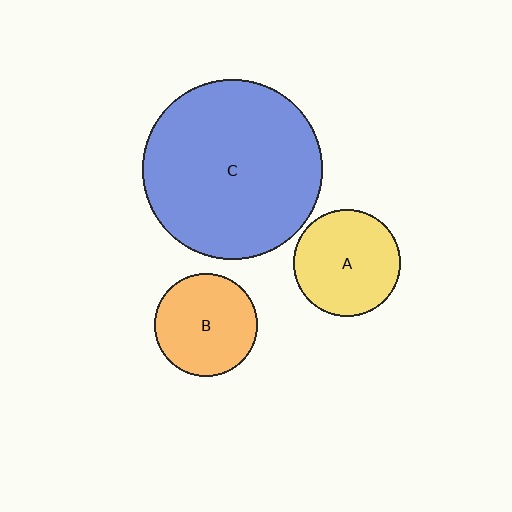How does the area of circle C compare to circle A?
Approximately 2.8 times.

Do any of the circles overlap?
No, none of the circles overlap.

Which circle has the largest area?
Circle C (blue).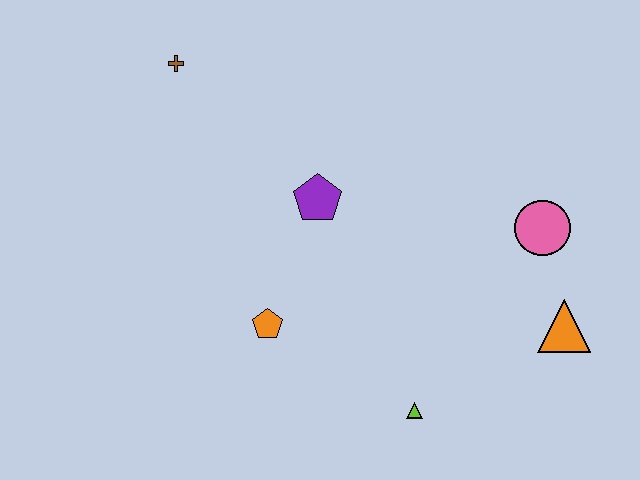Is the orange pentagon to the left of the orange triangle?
Yes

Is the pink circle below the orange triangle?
No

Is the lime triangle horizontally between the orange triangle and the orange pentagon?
Yes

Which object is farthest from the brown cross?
The orange triangle is farthest from the brown cross.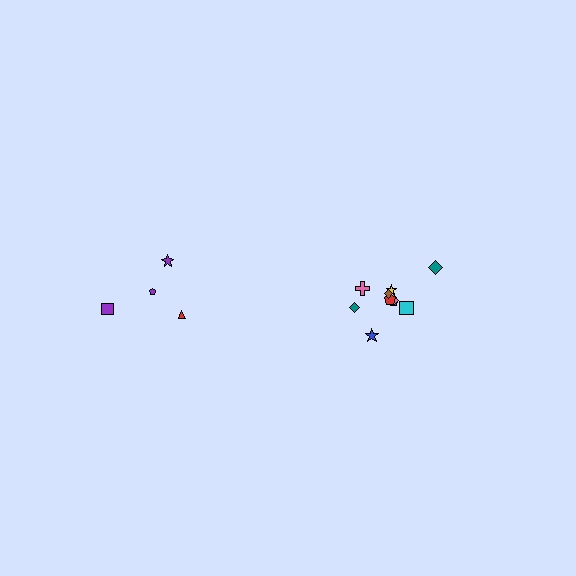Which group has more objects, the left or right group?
The right group.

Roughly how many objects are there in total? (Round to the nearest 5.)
Roughly 15 objects in total.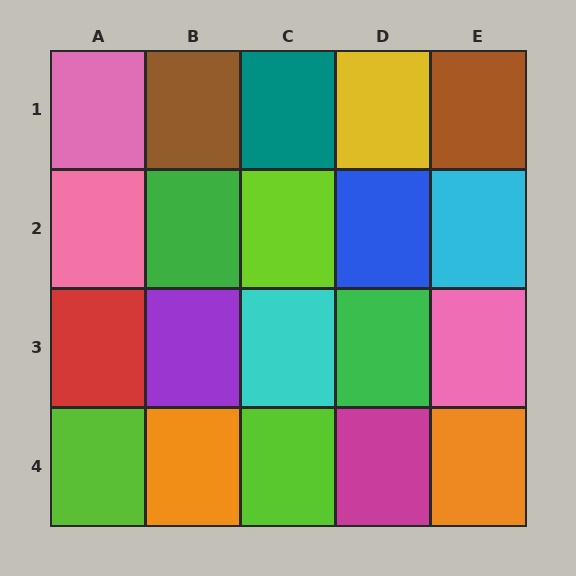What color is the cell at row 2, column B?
Green.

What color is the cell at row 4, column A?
Lime.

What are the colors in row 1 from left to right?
Pink, brown, teal, yellow, brown.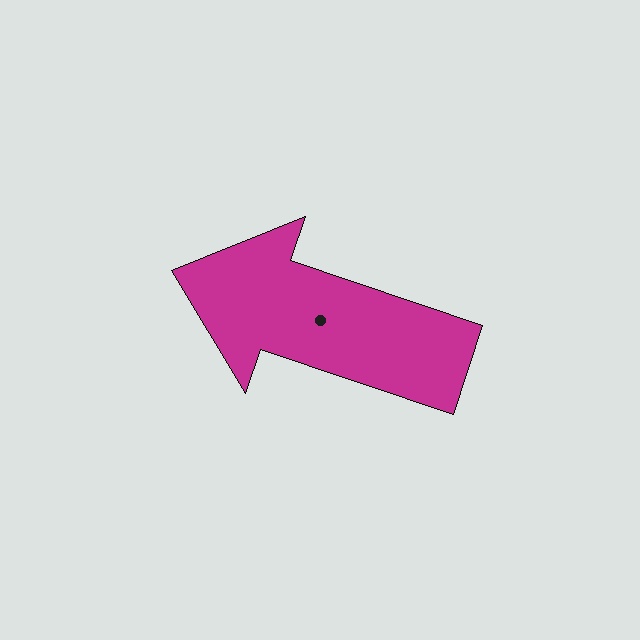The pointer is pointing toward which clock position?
Roughly 10 o'clock.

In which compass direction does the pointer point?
West.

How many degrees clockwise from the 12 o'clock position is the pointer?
Approximately 289 degrees.